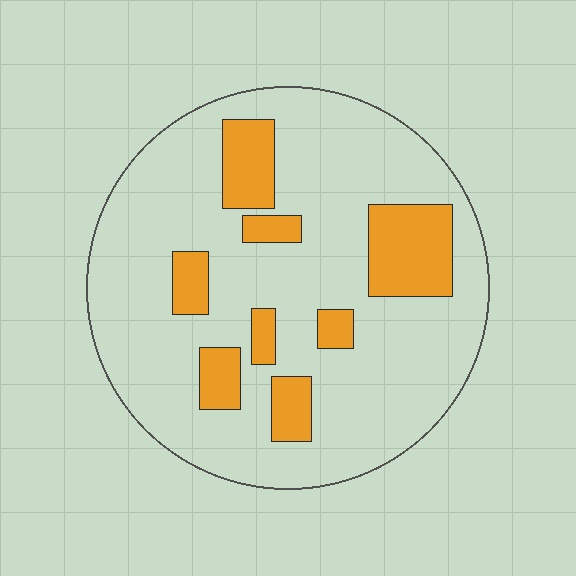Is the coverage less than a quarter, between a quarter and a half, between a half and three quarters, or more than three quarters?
Less than a quarter.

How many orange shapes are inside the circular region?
8.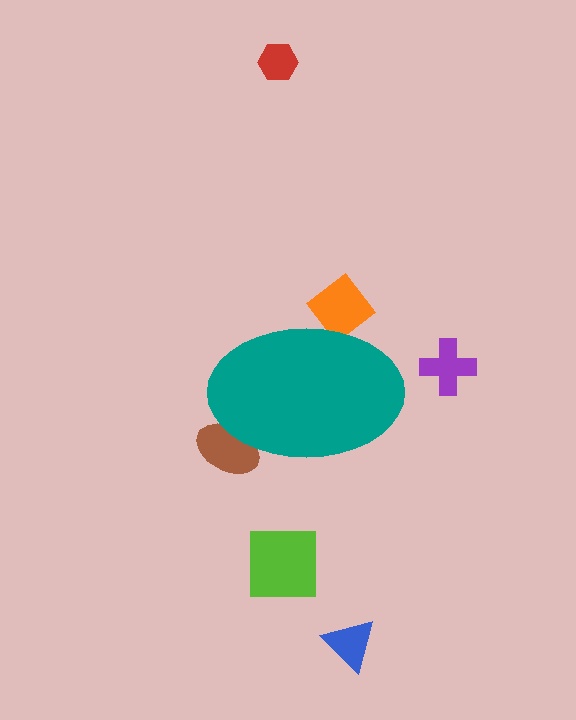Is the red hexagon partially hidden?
No, the red hexagon is fully visible.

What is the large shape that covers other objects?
A teal ellipse.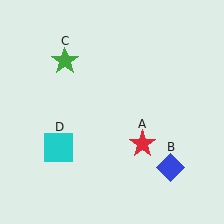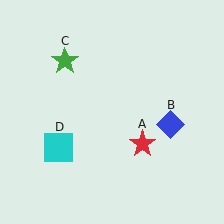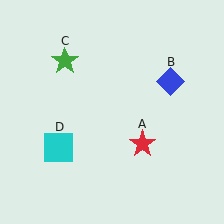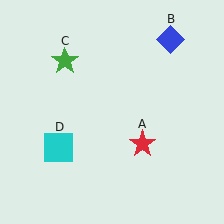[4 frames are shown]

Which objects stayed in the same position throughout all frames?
Red star (object A) and green star (object C) and cyan square (object D) remained stationary.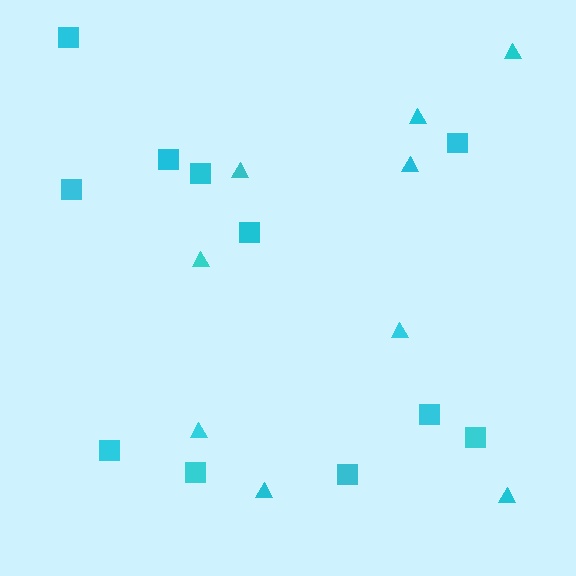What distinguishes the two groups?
There are 2 groups: one group of triangles (9) and one group of squares (11).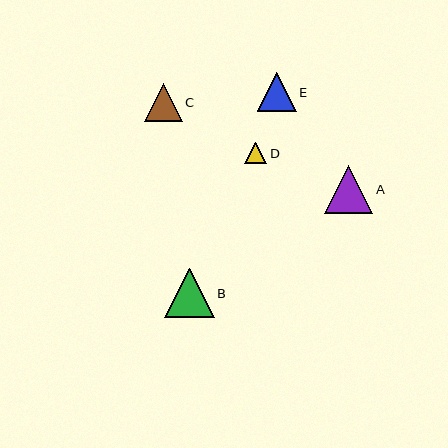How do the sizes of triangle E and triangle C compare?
Triangle E and triangle C are approximately the same size.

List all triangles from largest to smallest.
From largest to smallest: B, A, E, C, D.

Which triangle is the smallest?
Triangle D is the smallest with a size of approximately 22 pixels.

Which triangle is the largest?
Triangle B is the largest with a size of approximately 49 pixels.